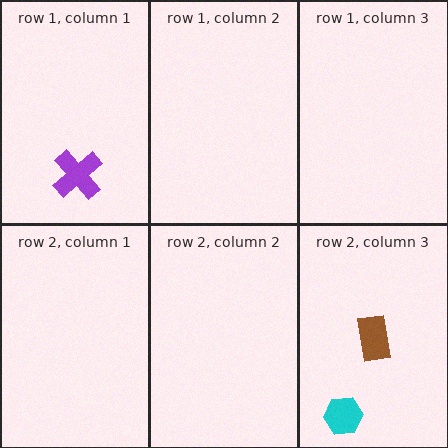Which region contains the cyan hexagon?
The row 2, column 3 region.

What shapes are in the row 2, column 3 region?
The brown rectangle, the cyan hexagon.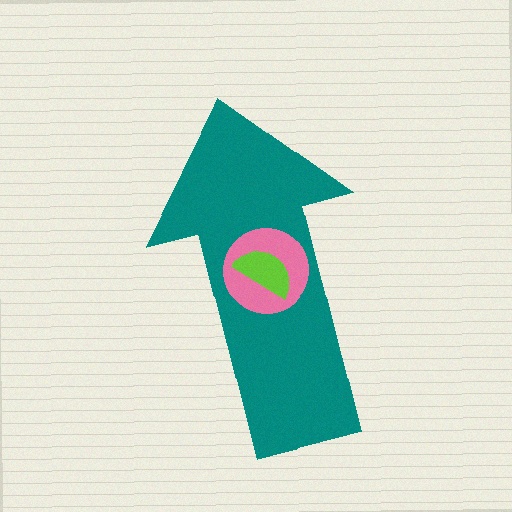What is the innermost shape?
The lime semicircle.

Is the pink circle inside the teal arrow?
Yes.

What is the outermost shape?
The teal arrow.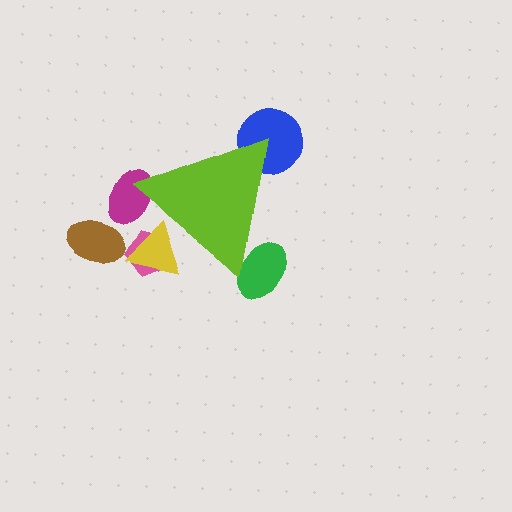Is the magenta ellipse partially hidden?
Yes, the magenta ellipse is partially hidden behind the lime triangle.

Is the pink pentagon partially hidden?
Yes, the pink pentagon is partially hidden behind the lime triangle.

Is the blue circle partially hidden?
Yes, the blue circle is partially hidden behind the lime triangle.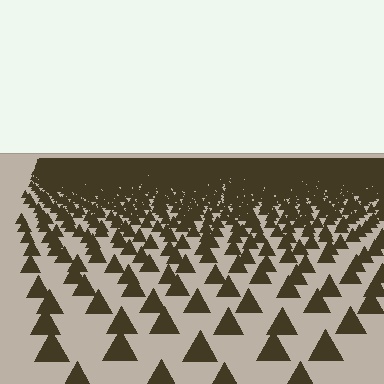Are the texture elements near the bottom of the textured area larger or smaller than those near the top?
Larger. Near the bottom, elements are closer to the viewer and appear at a bigger on-screen size.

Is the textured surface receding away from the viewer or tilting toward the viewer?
The surface is receding away from the viewer. Texture elements get smaller and denser toward the top.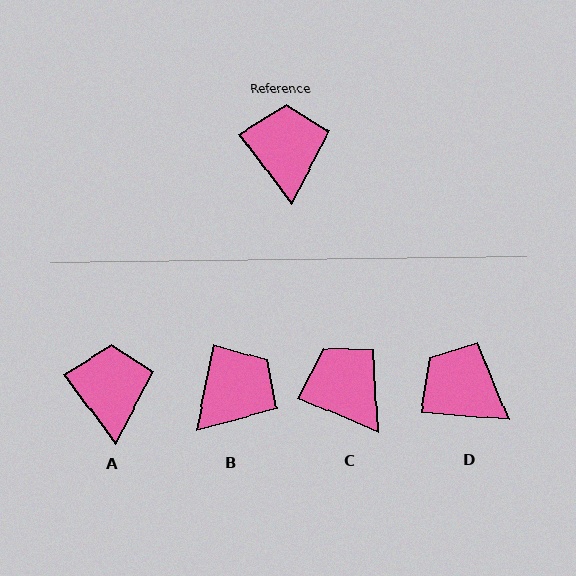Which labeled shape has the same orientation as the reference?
A.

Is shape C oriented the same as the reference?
No, it is off by about 31 degrees.